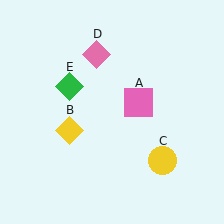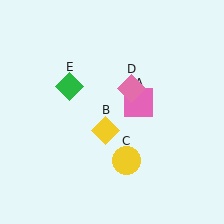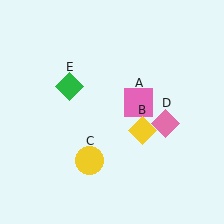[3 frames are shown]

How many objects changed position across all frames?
3 objects changed position: yellow diamond (object B), yellow circle (object C), pink diamond (object D).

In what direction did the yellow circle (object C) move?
The yellow circle (object C) moved left.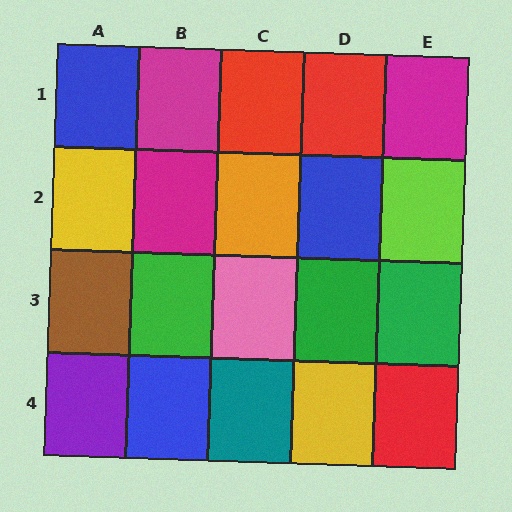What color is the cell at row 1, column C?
Red.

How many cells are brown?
1 cell is brown.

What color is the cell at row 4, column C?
Teal.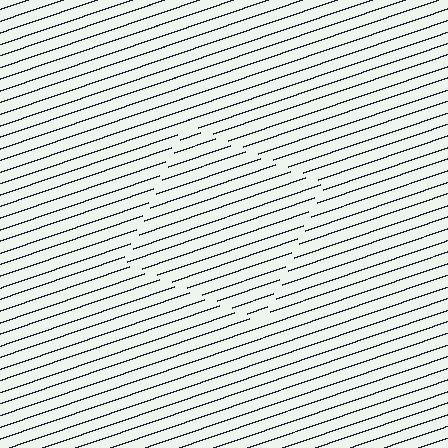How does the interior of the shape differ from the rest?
The interior of the shape contains the same grating, shifted by half a period — the contour is defined by the phase discontinuity where line-ends from the inner and outer gratings abut.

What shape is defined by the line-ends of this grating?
An illusory square. The interior of the shape contains the same grating, shifted by half a period — the contour is defined by the phase discontinuity where line-ends from the inner and outer gratings abut.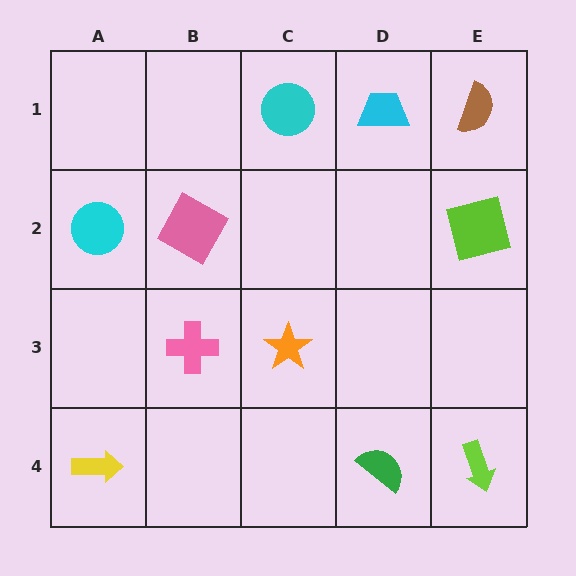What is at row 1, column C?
A cyan circle.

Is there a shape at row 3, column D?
No, that cell is empty.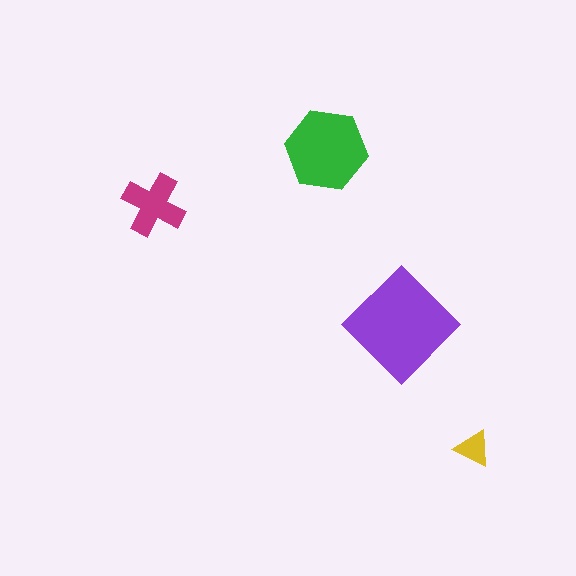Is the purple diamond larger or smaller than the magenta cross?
Larger.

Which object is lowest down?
The yellow triangle is bottommost.